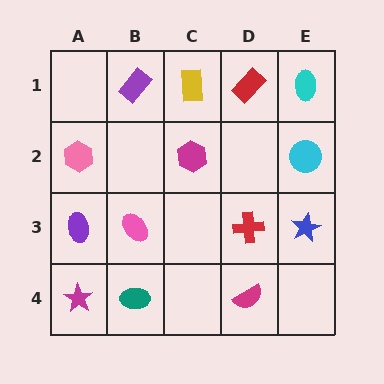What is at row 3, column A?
A purple ellipse.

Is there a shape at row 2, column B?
No, that cell is empty.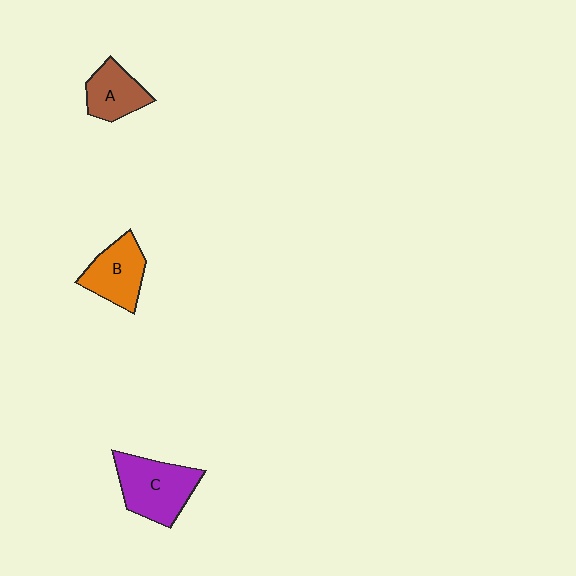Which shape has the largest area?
Shape C (purple).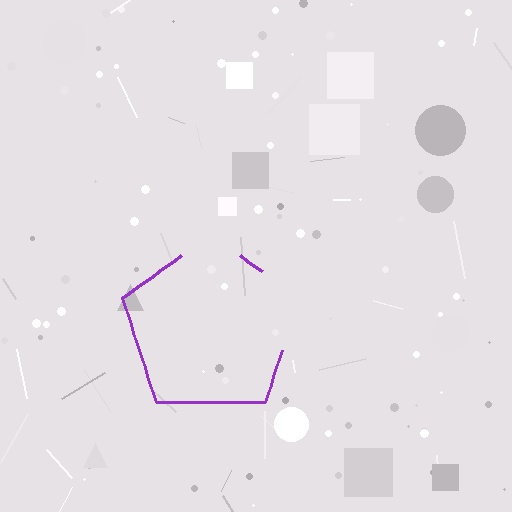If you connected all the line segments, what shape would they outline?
They would outline a pentagon.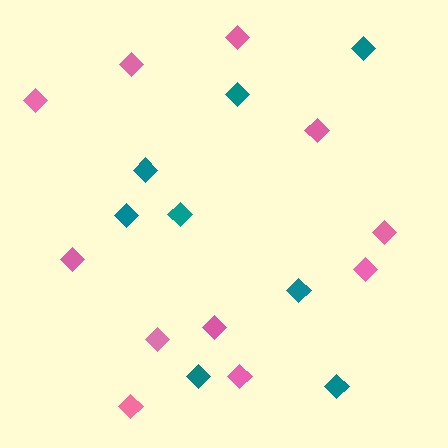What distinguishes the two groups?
There are 2 groups: one group of teal diamonds (8) and one group of pink diamonds (11).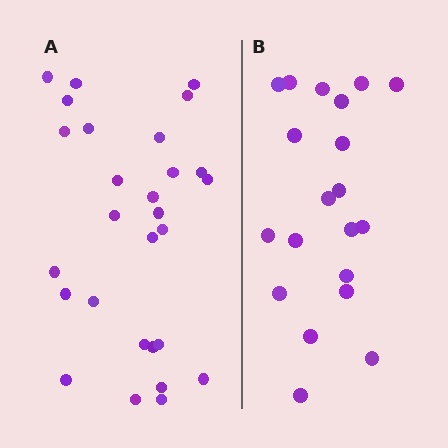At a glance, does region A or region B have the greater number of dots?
Region A (the left region) has more dots.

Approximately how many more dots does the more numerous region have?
Region A has roughly 8 or so more dots than region B.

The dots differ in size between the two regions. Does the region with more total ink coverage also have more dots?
No. Region B has more total ink coverage because its dots are larger, but region A actually contains more individual dots. Total area can be misleading — the number of items is what matters here.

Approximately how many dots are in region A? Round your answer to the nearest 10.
About 30 dots. (The exact count is 28, which rounds to 30.)